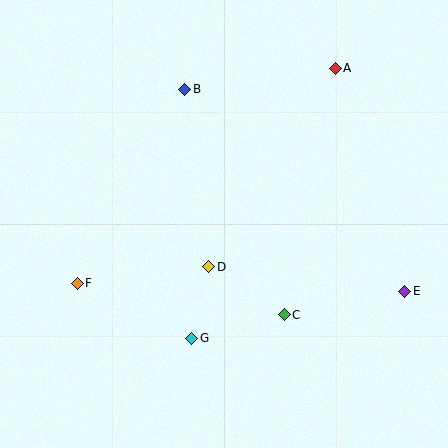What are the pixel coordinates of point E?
Point E is at (405, 291).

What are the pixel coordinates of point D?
Point D is at (209, 267).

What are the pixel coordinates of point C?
Point C is at (284, 315).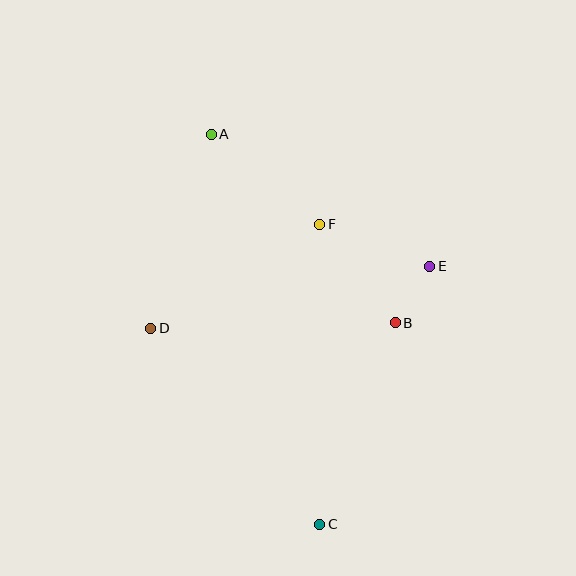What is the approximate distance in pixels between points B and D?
The distance between B and D is approximately 244 pixels.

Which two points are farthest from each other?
Points A and C are farthest from each other.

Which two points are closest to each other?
Points B and E are closest to each other.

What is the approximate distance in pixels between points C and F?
The distance between C and F is approximately 300 pixels.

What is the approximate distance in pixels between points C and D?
The distance between C and D is approximately 259 pixels.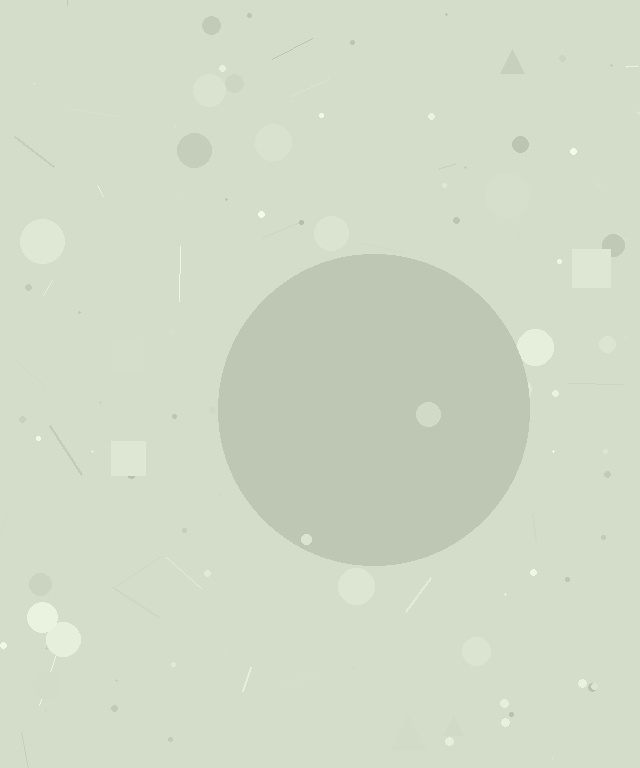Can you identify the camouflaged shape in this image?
The camouflaged shape is a circle.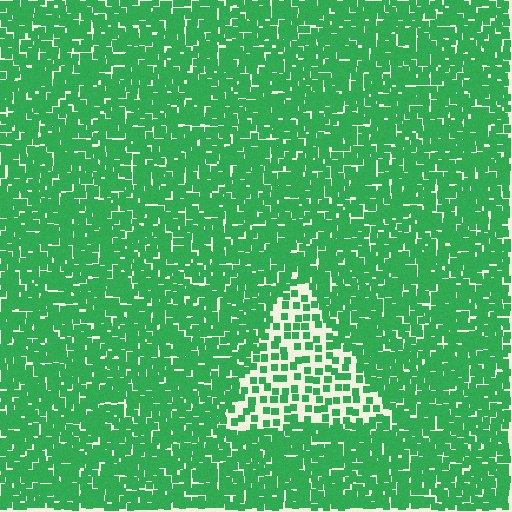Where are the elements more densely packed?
The elements are more densely packed outside the triangle boundary.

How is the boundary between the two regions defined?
The boundary is defined by a change in element density (approximately 2.5x ratio). All elements are the same color, size, and shape.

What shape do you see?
I see a triangle.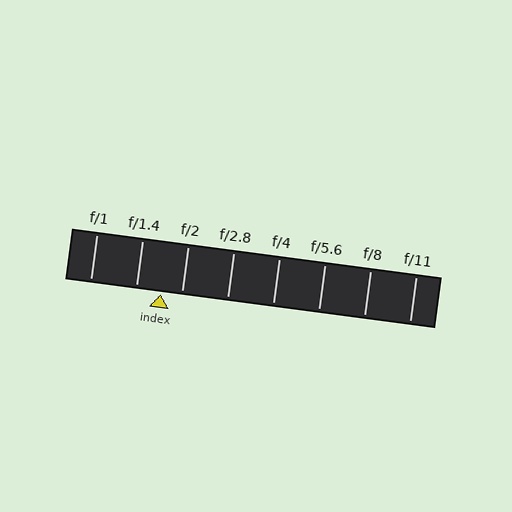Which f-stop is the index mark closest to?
The index mark is closest to f/2.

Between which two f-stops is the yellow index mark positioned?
The index mark is between f/1.4 and f/2.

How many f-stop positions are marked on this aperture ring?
There are 8 f-stop positions marked.